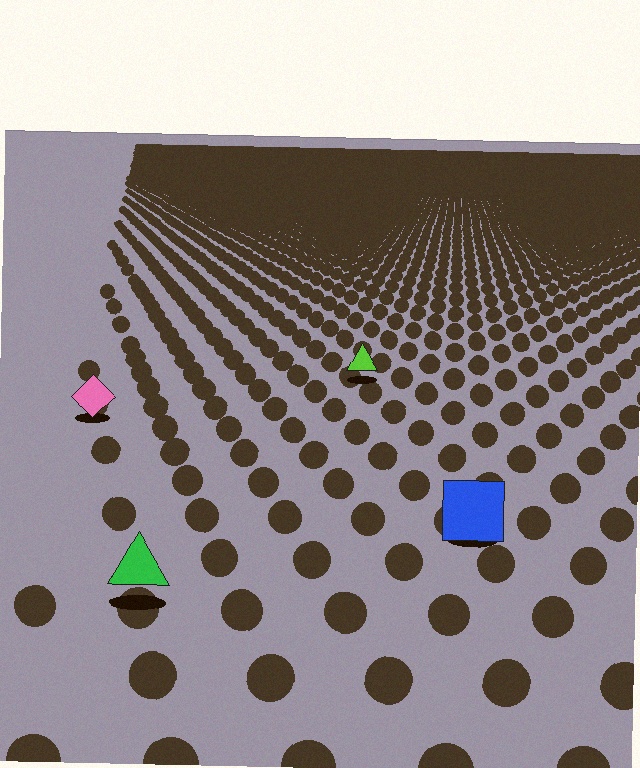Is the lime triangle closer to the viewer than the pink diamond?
No. The pink diamond is closer — you can tell from the texture gradient: the ground texture is coarser near it.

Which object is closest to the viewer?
The green triangle is closest. The texture marks near it are larger and more spread out.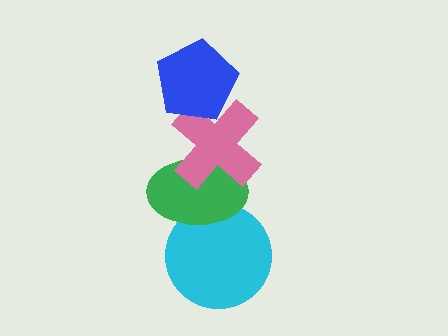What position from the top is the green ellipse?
The green ellipse is 3rd from the top.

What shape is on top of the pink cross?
The blue pentagon is on top of the pink cross.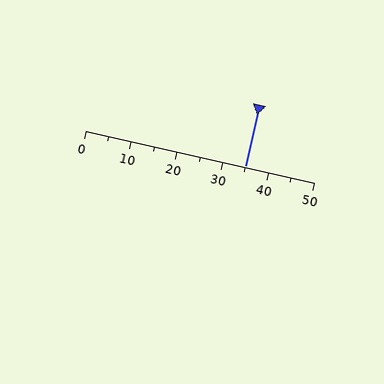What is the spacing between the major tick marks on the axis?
The major ticks are spaced 10 apart.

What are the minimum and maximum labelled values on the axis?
The axis runs from 0 to 50.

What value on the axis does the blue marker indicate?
The marker indicates approximately 35.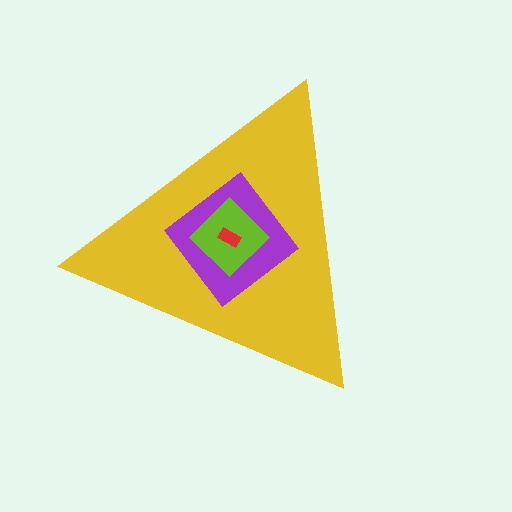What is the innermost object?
The red rectangle.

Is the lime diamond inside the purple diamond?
Yes.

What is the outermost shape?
The yellow triangle.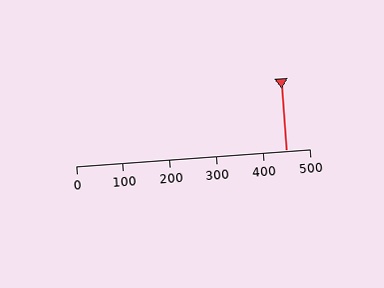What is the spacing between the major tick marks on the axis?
The major ticks are spaced 100 apart.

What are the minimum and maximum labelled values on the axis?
The axis runs from 0 to 500.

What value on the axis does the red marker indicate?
The marker indicates approximately 450.